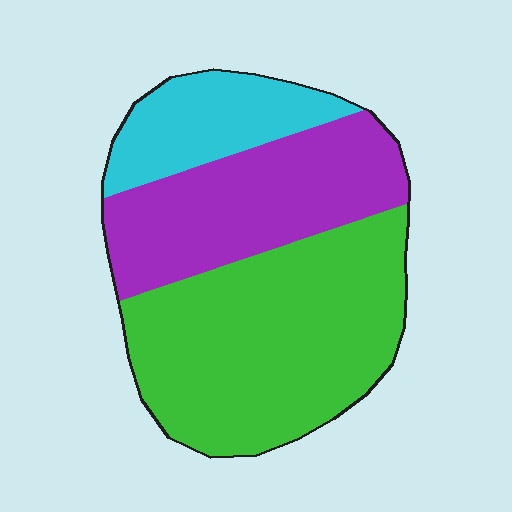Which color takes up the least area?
Cyan, at roughly 20%.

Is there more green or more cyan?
Green.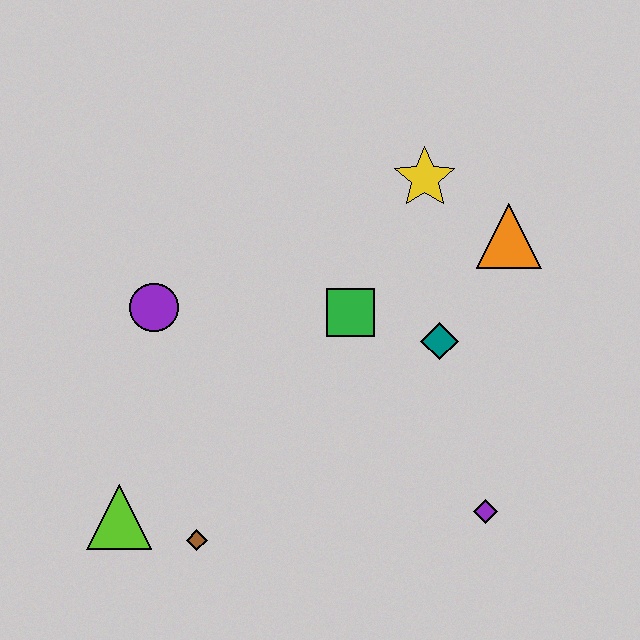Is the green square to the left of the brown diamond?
No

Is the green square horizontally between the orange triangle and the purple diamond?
No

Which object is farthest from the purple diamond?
The purple circle is farthest from the purple diamond.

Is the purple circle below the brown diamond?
No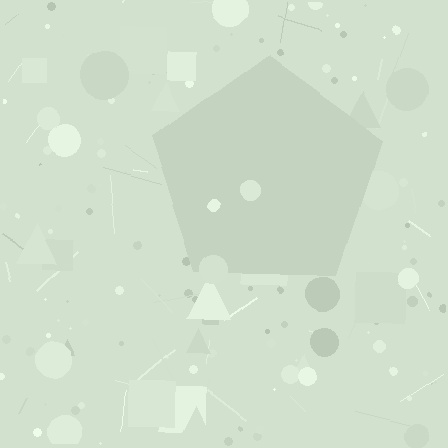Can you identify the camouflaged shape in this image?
The camouflaged shape is a pentagon.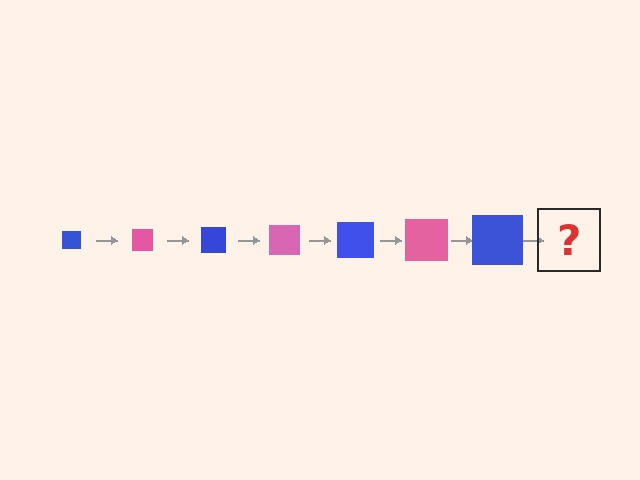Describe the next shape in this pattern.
It should be a pink square, larger than the previous one.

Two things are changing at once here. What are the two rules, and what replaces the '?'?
The two rules are that the square grows larger each step and the color cycles through blue and pink. The '?' should be a pink square, larger than the previous one.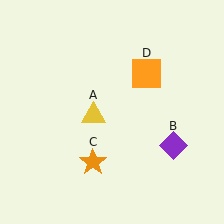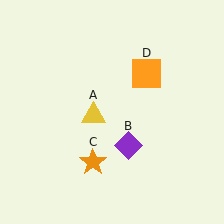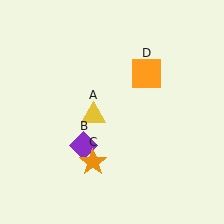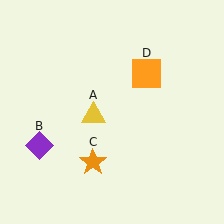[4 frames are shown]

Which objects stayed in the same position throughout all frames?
Yellow triangle (object A) and orange star (object C) and orange square (object D) remained stationary.